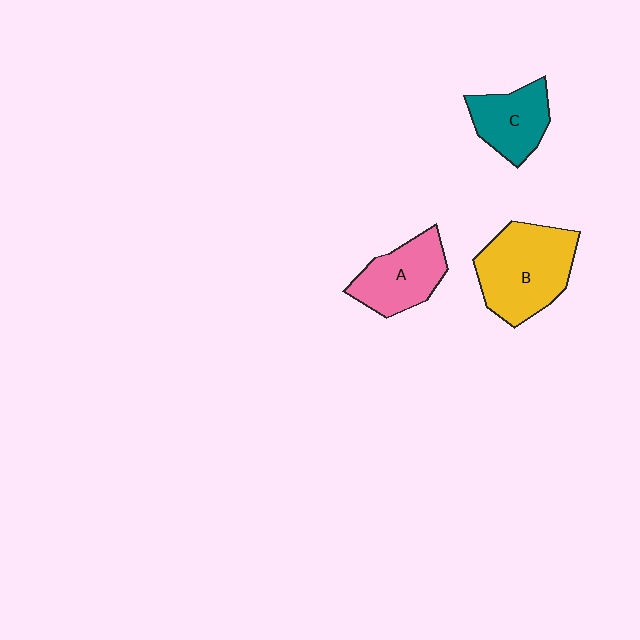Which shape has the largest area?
Shape B (yellow).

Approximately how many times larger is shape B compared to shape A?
Approximately 1.5 times.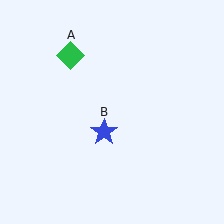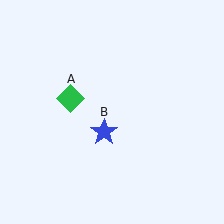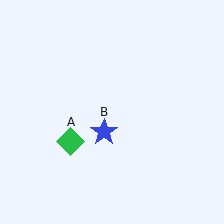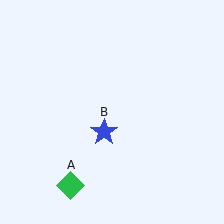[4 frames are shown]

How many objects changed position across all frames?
1 object changed position: green diamond (object A).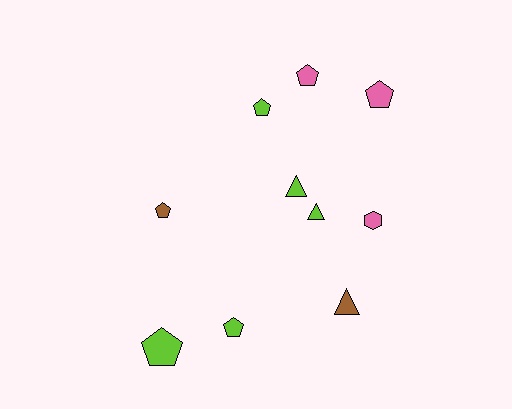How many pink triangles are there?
There are no pink triangles.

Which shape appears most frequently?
Pentagon, with 6 objects.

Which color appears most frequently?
Lime, with 5 objects.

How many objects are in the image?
There are 10 objects.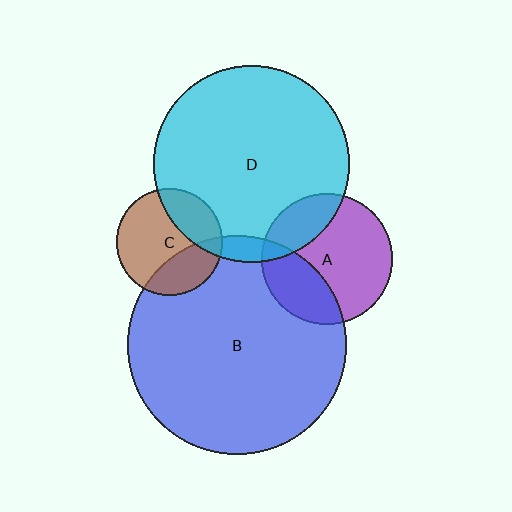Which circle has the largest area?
Circle B (blue).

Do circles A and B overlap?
Yes.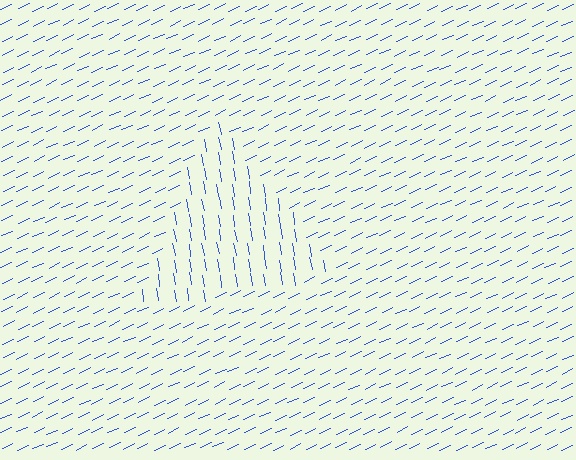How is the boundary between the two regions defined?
The boundary is defined purely by a change in line orientation (approximately 75 degrees difference). All lines are the same color and thickness.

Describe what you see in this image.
The image is filled with small blue line segments. A triangle region in the image has lines oriented differently from the surrounding lines, creating a visible texture boundary.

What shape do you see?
I see a triangle.